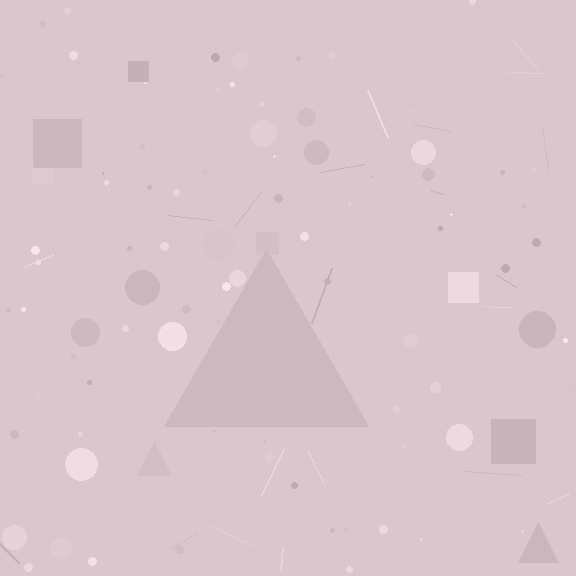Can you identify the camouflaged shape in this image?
The camouflaged shape is a triangle.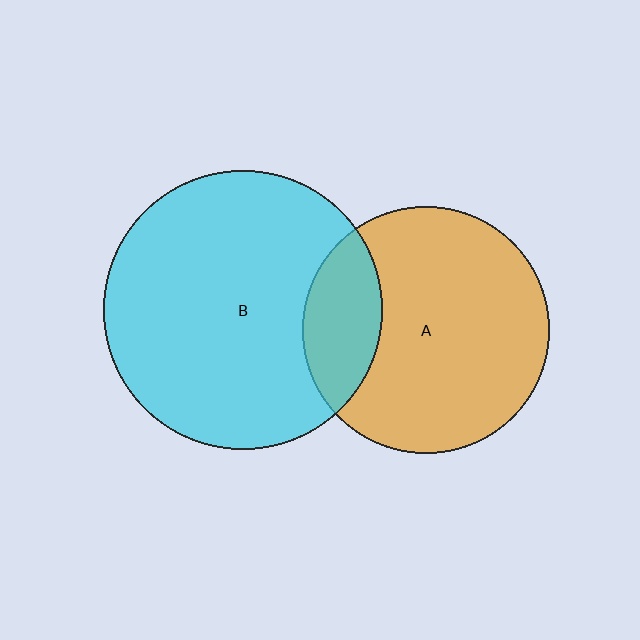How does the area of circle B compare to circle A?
Approximately 1.3 times.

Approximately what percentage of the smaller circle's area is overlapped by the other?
Approximately 20%.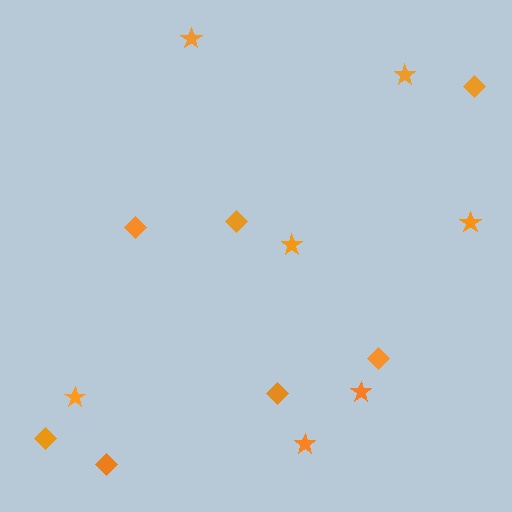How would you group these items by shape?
There are 2 groups: one group of stars (7) and one group of diamonds (7).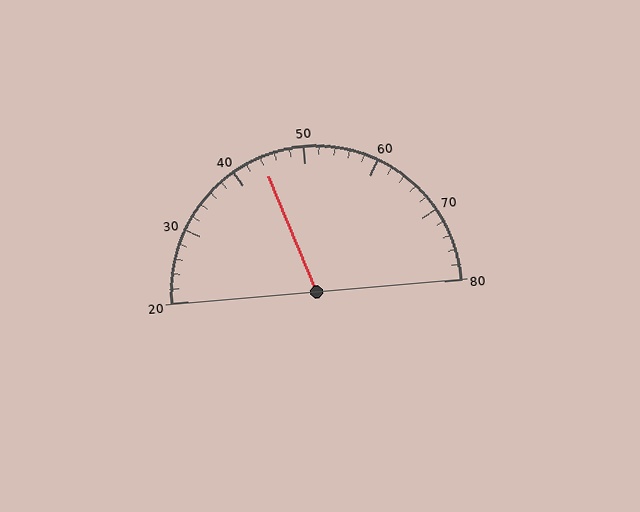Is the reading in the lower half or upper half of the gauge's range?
The reading is in the lower half of the range (20 to 80).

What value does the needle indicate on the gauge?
The needle indicates approximately 44.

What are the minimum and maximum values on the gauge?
The gauge ranges from 20 to 80.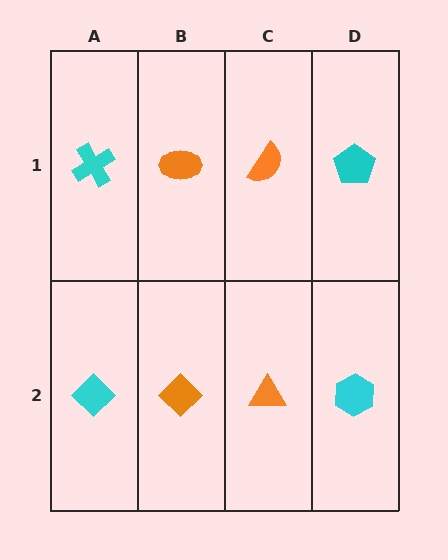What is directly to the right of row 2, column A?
An orange diamond.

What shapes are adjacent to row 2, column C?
An orange semicircle (row 1, column C), an orange diamond (row 2, column B), a cyan hexagon (row 2, column D).